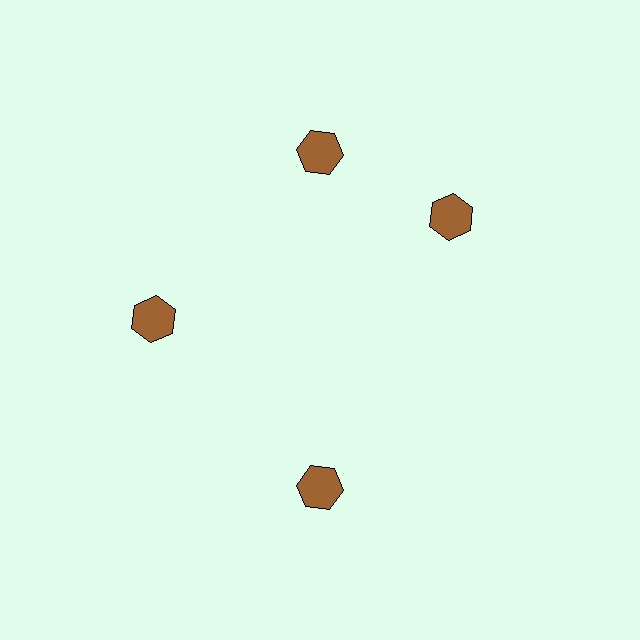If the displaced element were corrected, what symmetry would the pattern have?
It would have 4-fold rotational symmetry — the pattern would map onto itself every 90 degrees.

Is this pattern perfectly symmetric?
No. The 4 brown hexagons are arranged in a ring, but one element near the 3 o'clock position is rotated out of alignment along the ring, breaking the 4-fold rotational symmetry.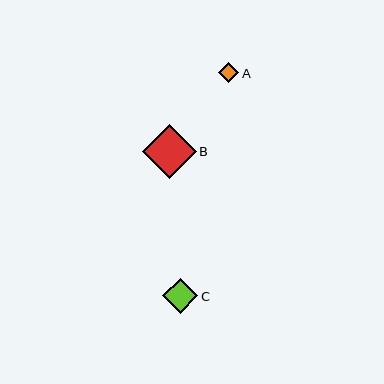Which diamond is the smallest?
Diamond A is the smallest with a size of approximately 20 pixels.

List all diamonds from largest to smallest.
From largest to smallest: B, C, A.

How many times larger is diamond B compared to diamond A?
Diamond B is approximately 2.7 times the size of diamond A.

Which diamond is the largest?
Diamond B is the largest with a size of approximately 54 pixels.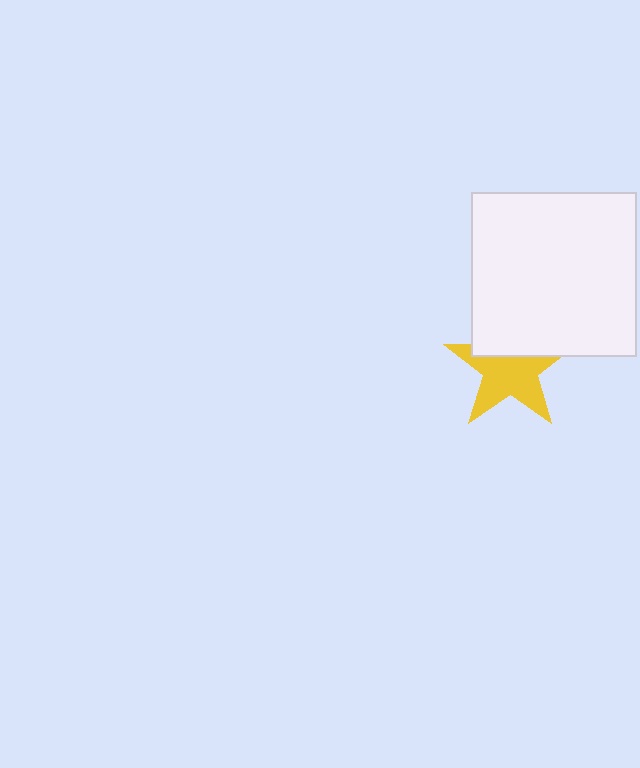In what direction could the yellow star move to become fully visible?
The yellow star could move down. That would shift it out from behind the white square entirely.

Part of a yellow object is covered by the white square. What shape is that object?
It is a star.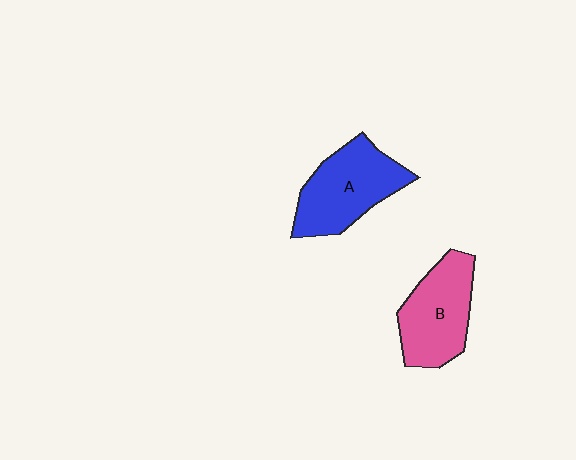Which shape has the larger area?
Shape A (blue).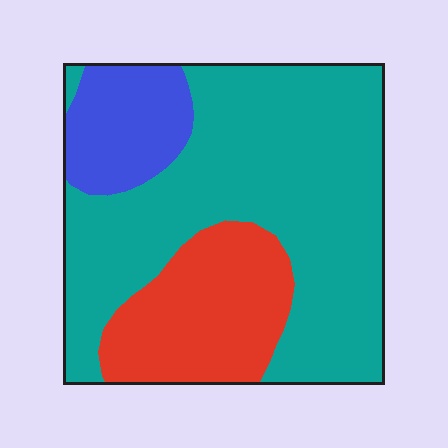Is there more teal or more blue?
Teal.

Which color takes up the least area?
Blue, at roughly 15%.